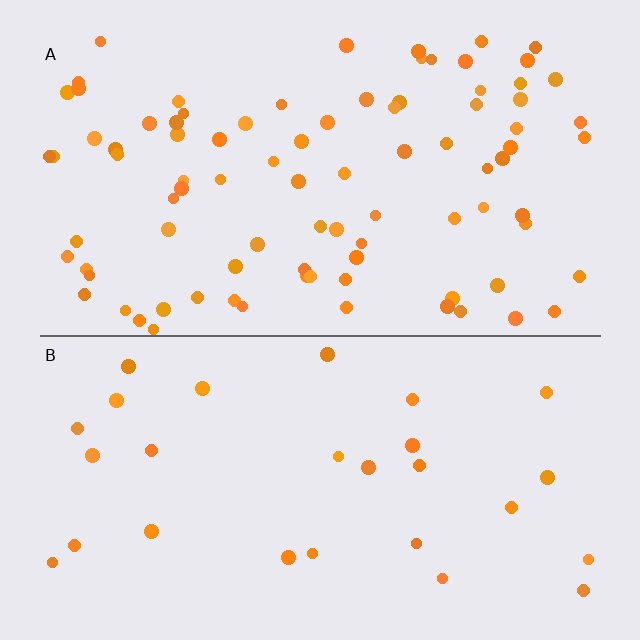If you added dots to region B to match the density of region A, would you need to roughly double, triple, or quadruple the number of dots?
Approximately triple.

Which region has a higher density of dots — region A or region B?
A (the top).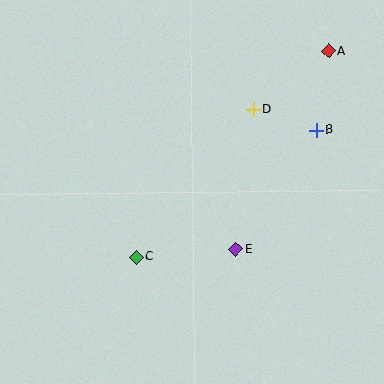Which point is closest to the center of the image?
Point E at (235, 249) is closest to the center.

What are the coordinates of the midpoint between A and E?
The midpoint between A and E is at (282, 150).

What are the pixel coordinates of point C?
Point C is at (136, 257).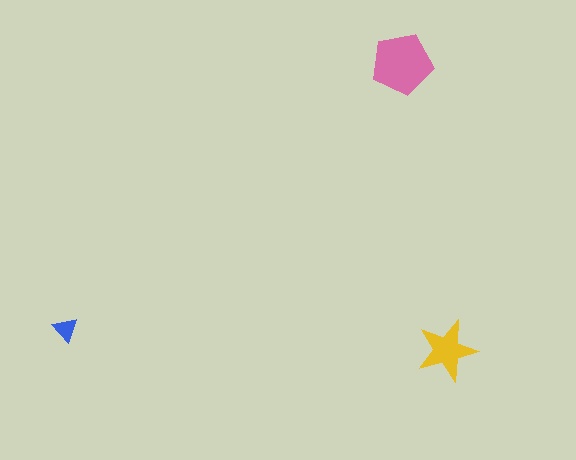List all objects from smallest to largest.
The blue triangle, the yellow star, the pink pentagon.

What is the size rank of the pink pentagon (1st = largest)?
1st.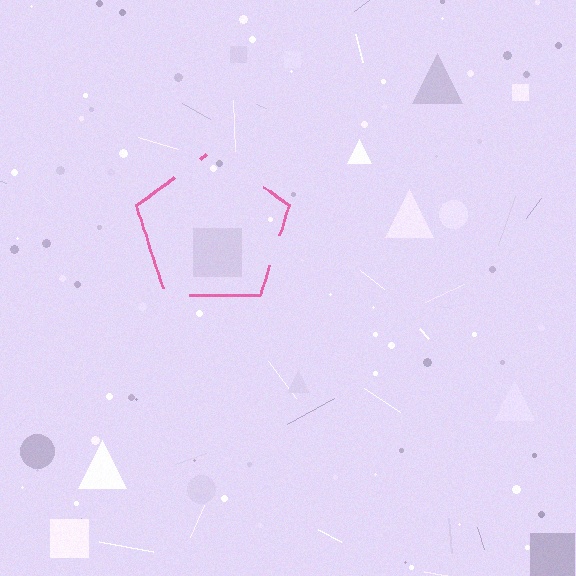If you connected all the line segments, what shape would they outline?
They would outline a pentagon.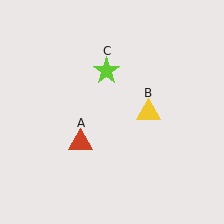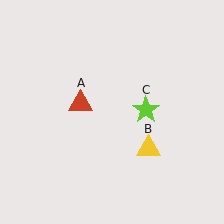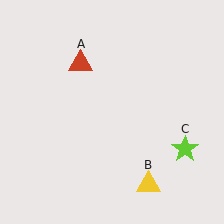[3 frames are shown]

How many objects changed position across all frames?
3 objects changed position: red triangle (object A), yellow triangle (object B), lime star (object C).